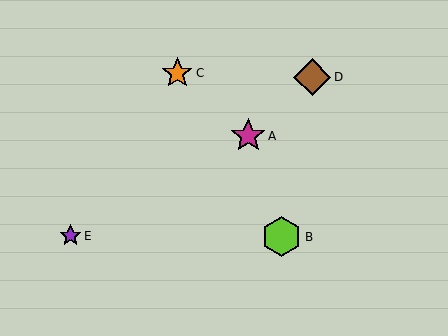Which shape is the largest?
The lime hexagon (labeled B) is the largest.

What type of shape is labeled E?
Shape E is a purple star.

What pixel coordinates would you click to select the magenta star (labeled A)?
Click at (248, 136) to select the magenta star A.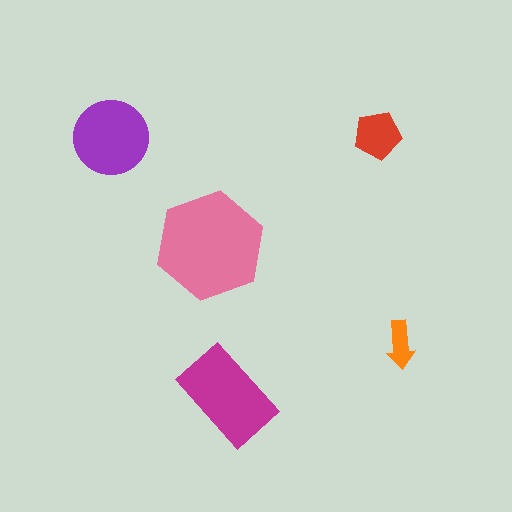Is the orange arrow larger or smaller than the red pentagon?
Smaller.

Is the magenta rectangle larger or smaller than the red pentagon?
Larger.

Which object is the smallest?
The orange arrow.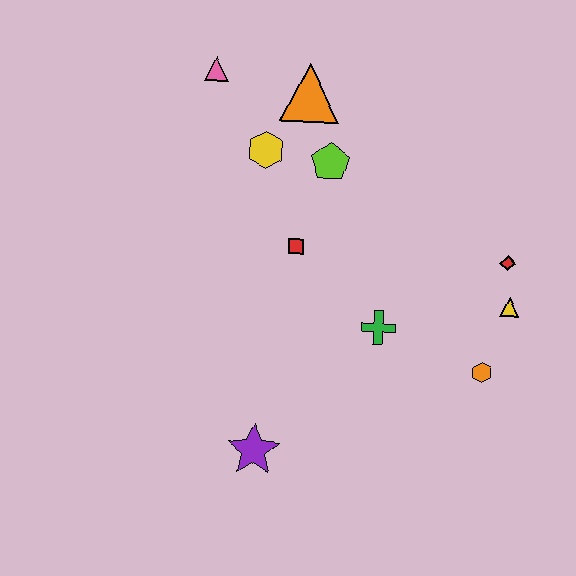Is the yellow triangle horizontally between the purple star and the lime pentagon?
No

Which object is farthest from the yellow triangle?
The pink triangle is farthest from the yellow triangle.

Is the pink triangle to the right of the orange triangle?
No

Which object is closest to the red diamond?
The yellow triangle is closest to the red diamond.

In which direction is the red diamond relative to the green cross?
The red diamond is to the right of the green cross.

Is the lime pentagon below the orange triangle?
Yes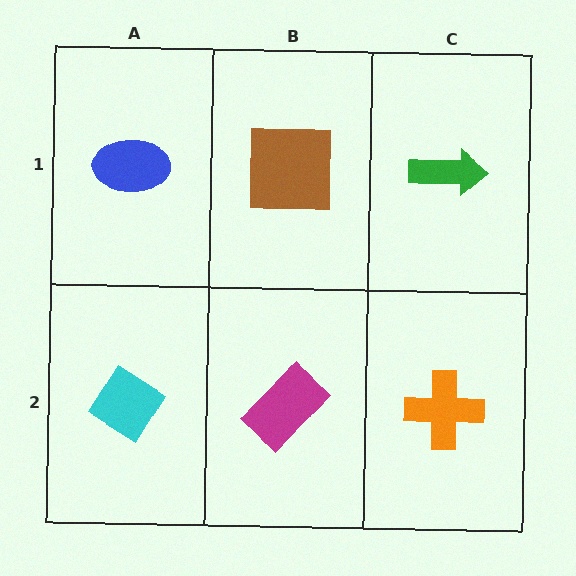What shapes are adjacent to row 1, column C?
An orange cross (row 2, column C), a brown square (row 1, column B).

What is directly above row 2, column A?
A blue ellipse.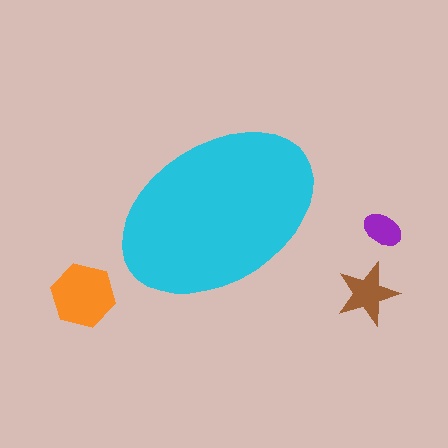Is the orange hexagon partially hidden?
No, the orange hexagon is fully visible.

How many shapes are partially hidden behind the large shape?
0 shapes are partially hidden.